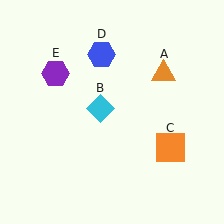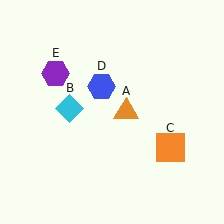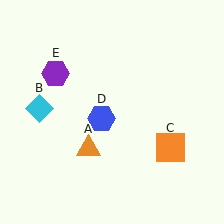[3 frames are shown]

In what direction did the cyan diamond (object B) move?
The cyan diamond (object B) moved left.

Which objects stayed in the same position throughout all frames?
Orange square (object C) and purple hexagon (object E) remained stationary.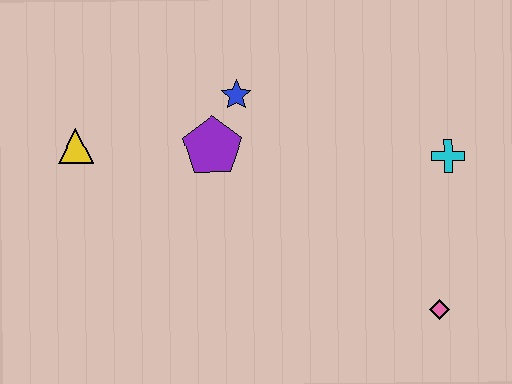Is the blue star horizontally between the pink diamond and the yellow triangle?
Yes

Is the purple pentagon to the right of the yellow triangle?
Yes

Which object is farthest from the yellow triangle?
The pink diamond is farthest from the yellow triangle.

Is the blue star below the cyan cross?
No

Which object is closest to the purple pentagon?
The blue star is closest to the purple pentagon.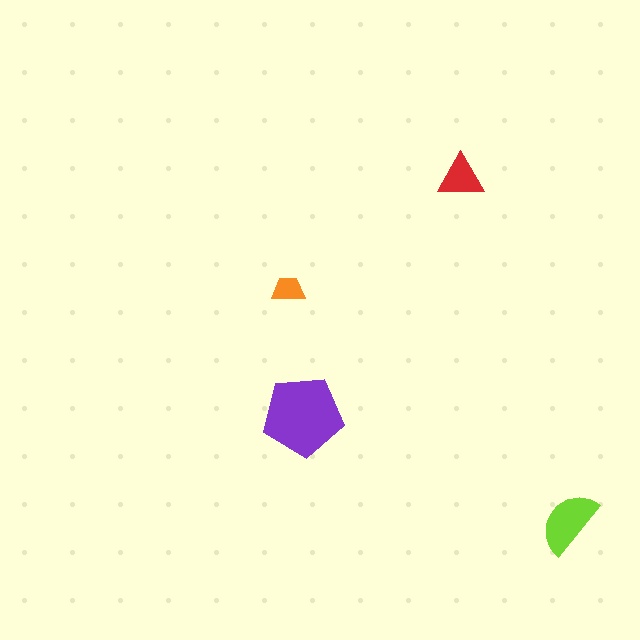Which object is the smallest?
The orange trapezoid.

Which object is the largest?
The purple pentagon.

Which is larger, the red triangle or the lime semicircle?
The lime semicircle.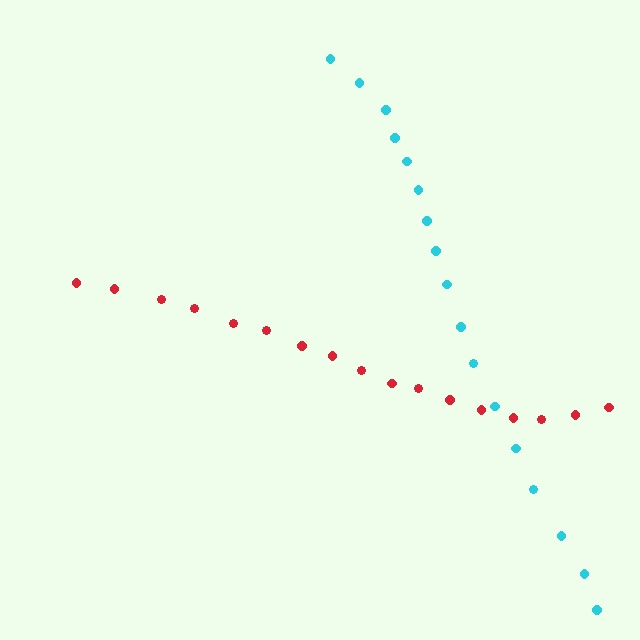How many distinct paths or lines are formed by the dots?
There are 2 distinct paths.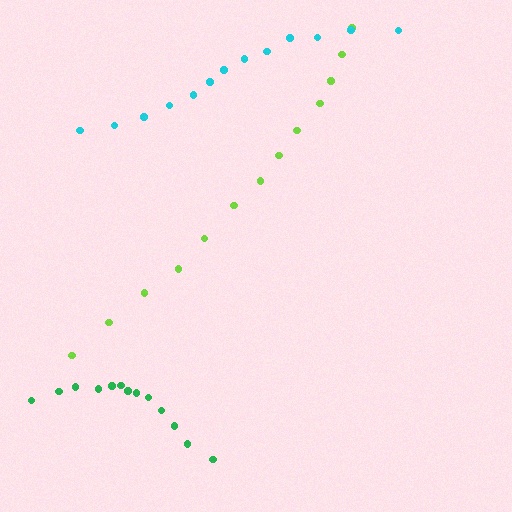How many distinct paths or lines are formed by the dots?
There are 3 distinct paths.